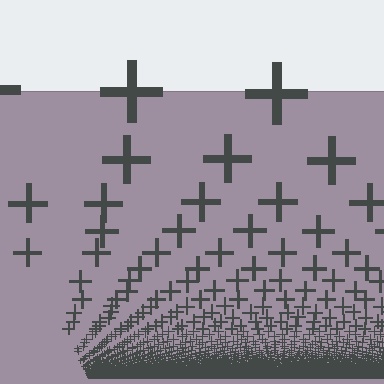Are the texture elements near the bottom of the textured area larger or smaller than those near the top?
Smaller. The gradient is inverted — elements near the bottom are smaller and denser.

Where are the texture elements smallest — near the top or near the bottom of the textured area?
Near the bottom.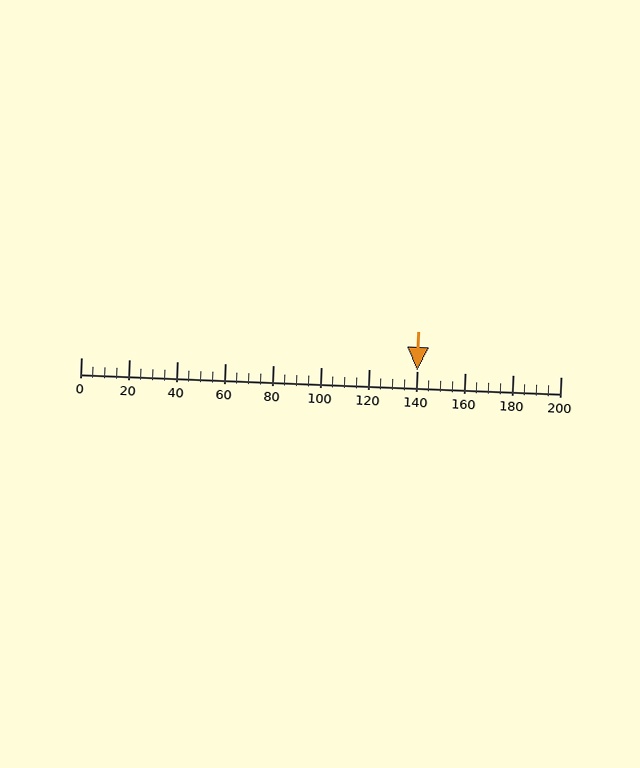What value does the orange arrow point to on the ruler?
The orange arrow points to approximately 140.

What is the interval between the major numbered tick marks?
The major tick marks are spaced 20 units apart.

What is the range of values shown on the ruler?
The ruler shows values from 0 to 200.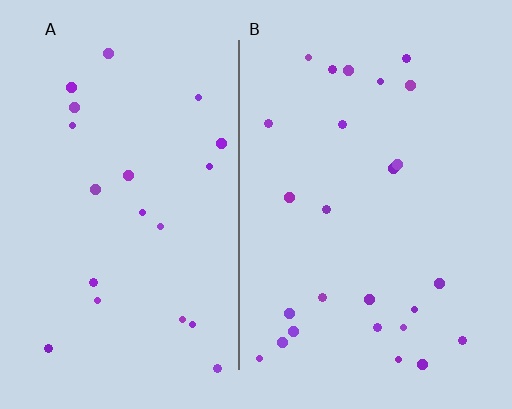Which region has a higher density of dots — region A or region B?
B (the right).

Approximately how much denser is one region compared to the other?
Approximately 1.3× — region B over region A.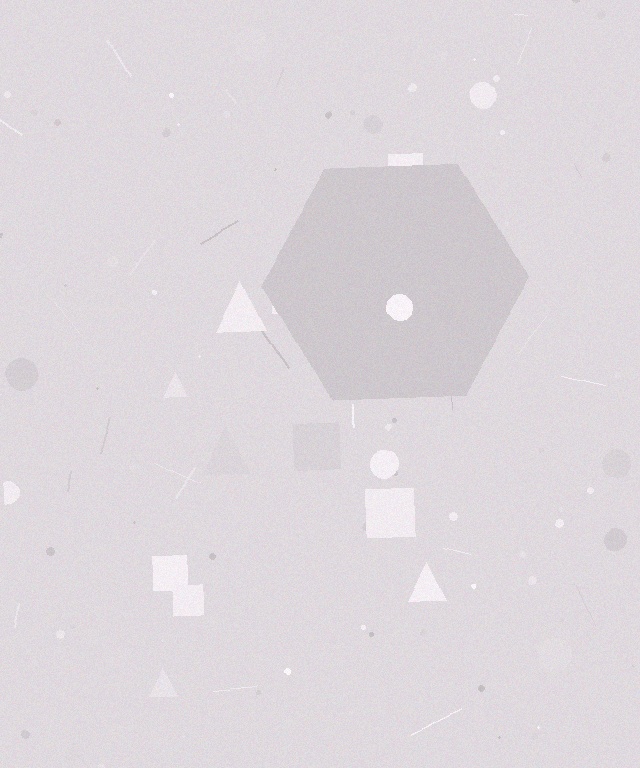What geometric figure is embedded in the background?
A hexagon is embedded in the background.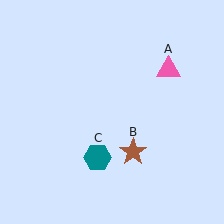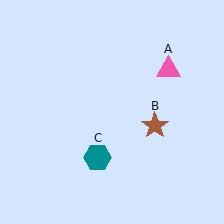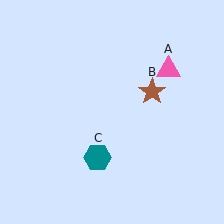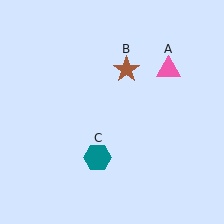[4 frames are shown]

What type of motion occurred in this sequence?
The brown star (object B) rotated counterclockwise around the center of the scene.